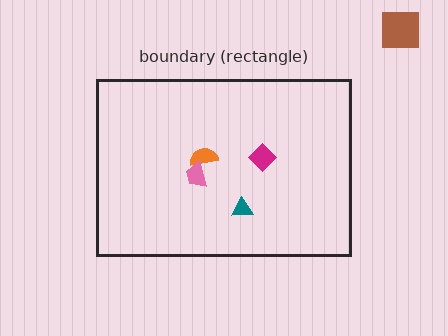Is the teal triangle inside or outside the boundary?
Inside.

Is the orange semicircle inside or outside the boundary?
Inside.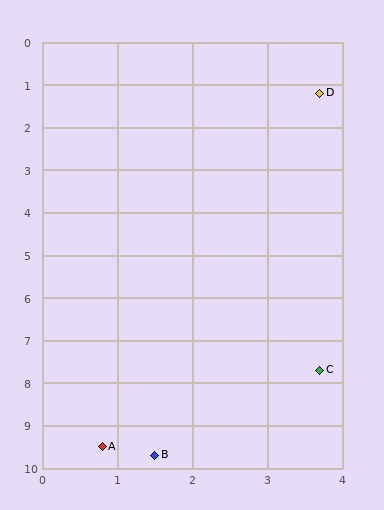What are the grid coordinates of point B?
Point B is at approximately (1.5, 9.7).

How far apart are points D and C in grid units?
Points D and C are about 6.5 grid units apart.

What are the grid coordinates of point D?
Point D is at approximately (3.7, 1.2).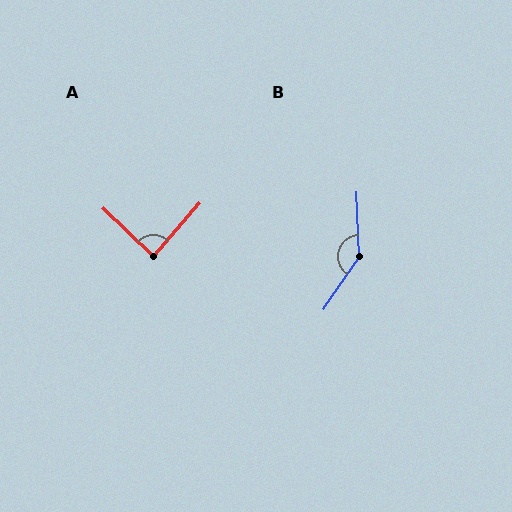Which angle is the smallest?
A, at approximately 88 degrees.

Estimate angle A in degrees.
Approximately 88 degrees.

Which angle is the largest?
B, at approximately 144 degrees.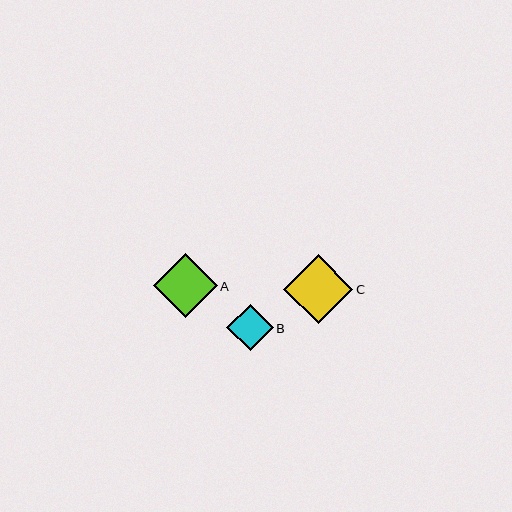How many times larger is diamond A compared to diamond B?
Diamond A is approximately 1.4 times the size of diamond B.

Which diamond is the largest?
Diamond C is the largest with a size of approximately 69 pixels.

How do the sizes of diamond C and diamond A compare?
Diamond C and diamond A are approximately the same size.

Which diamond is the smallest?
Diamond B is the smallest with a size of approximately 47 pixels.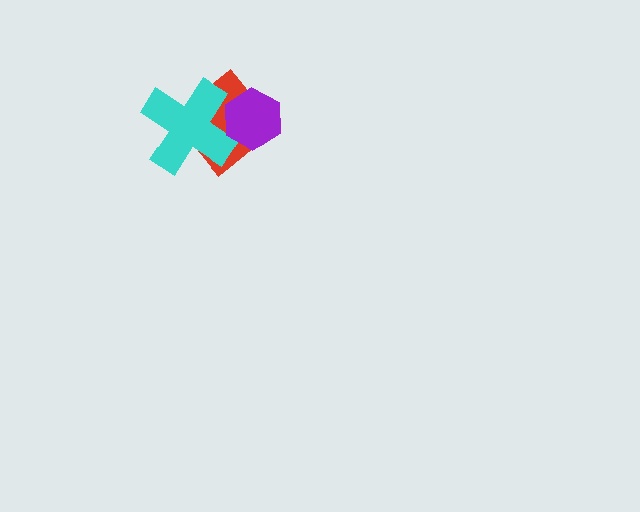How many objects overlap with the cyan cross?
2 objects overlap with the cyan cross.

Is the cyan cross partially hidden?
Yes, it is partially covered by another shape.